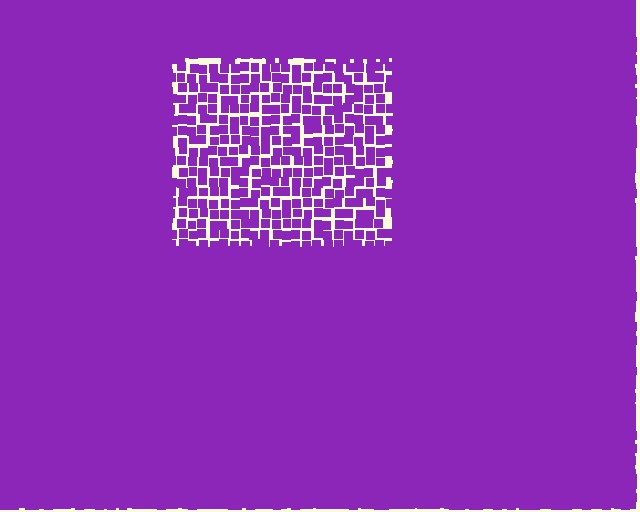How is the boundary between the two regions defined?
The boundary is defined by a change in element density (approximately 2.7x ratio). All elements are the same color, size, and shape.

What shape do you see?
I see a rectangle.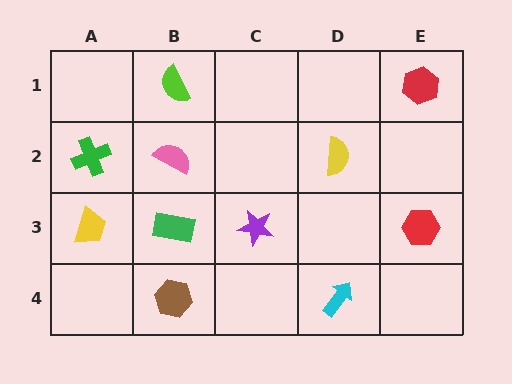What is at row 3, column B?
A green rectangle.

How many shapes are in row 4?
2 shapes.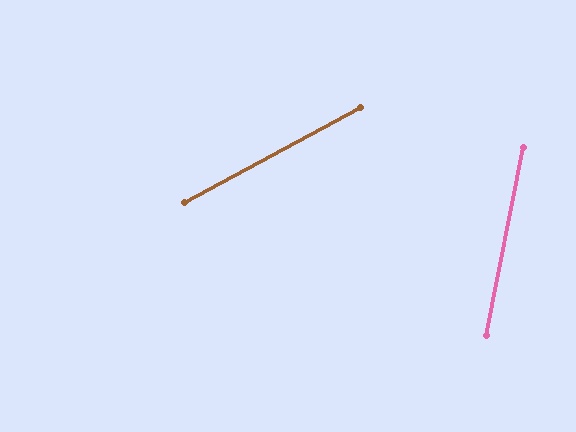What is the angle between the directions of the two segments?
Approximately 51 degrees.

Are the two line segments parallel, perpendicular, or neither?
Neither parallel nor perpendicular — they differ by about 51°.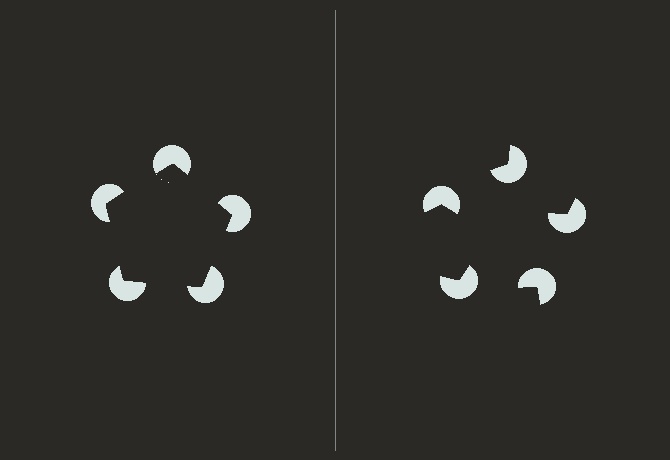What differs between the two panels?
The pac-man discs are positioned identically on both sides; only the wedge orientations differ. On the left they align to a pentagon; on the right they are misaligned.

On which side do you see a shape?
An illusory pentagon appears on the left side. On the right side the wedge cuts are rotated, so no coherent shape forms.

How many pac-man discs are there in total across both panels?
10 — 5 on each side.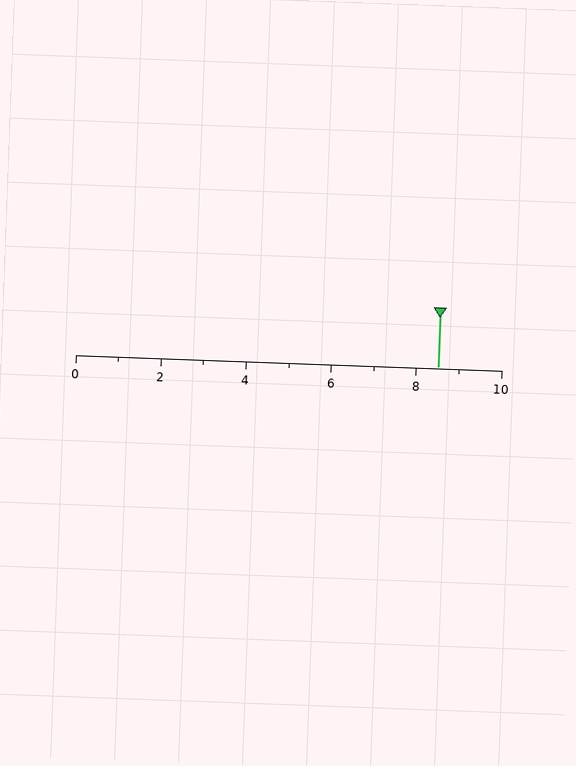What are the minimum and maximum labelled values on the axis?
The axis runs from 0 to 10.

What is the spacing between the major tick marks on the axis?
The major ticks are spaced 2 apart.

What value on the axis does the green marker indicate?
The marker indicates approximately 8.5.